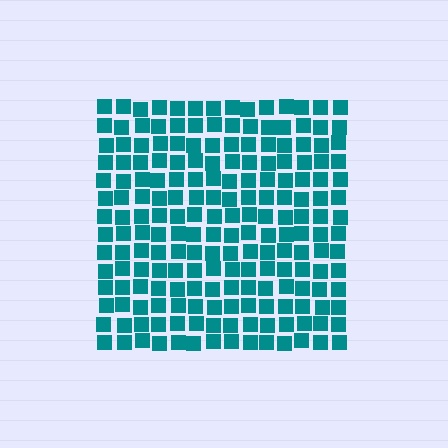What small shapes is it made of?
It is made of small squares.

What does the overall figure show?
The overall figure shows a square.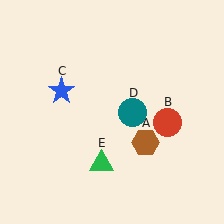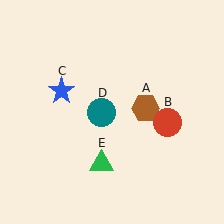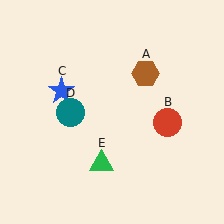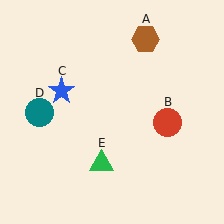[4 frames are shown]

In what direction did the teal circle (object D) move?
The teal circle (object D) moved left.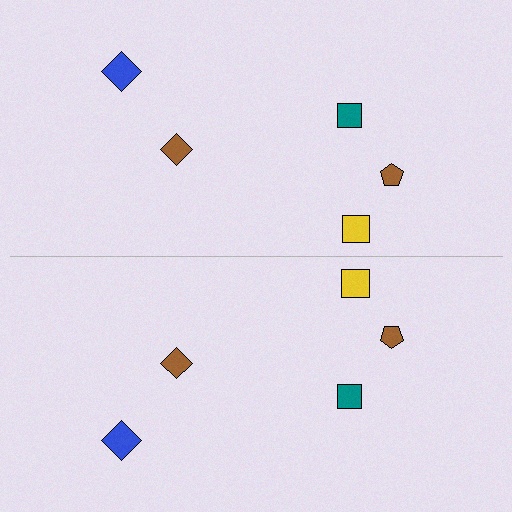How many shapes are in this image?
There are 10 shapes in this image.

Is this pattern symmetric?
Yes, this pattern has bilateral (reflection) symmetry.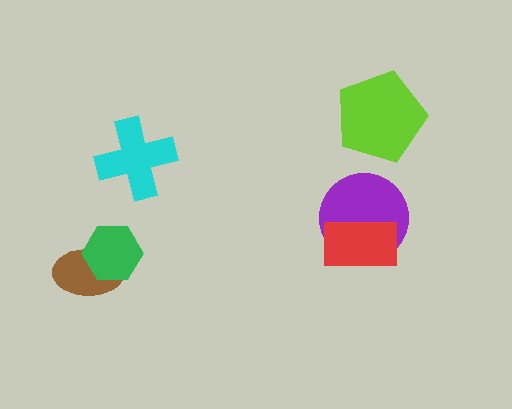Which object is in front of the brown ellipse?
The green hexagon is in front of the brown ellipse.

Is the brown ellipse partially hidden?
Yes, it is partially covered by another shape.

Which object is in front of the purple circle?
The red rectangle is in front of the purple circle.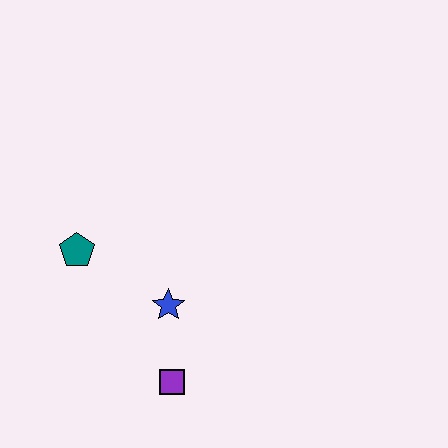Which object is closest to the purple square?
The blue star is closest to the purple square.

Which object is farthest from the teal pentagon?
The purple square is farthest from the teal pentagon.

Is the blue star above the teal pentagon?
No